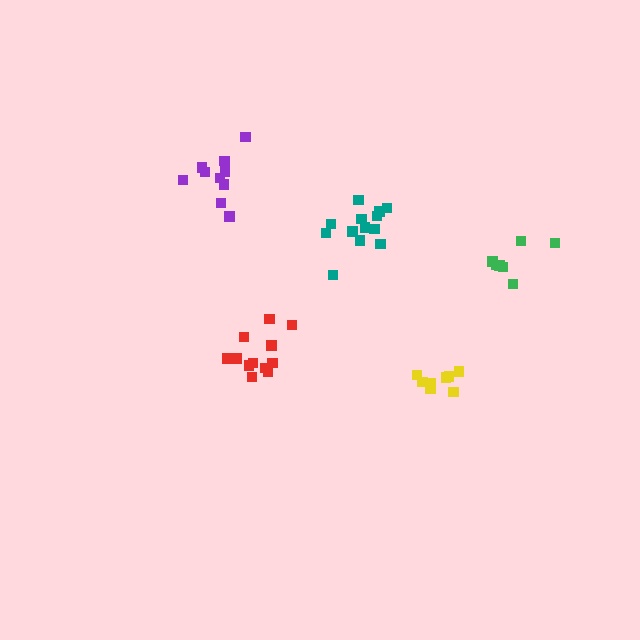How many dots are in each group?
Group 1: 13 dots, Group 2: 10 dots, Group 3: 12 dots, Group 4: 8 dots, Group 5: 7 dots (50 total).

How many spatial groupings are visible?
There are 5 spatial groupings.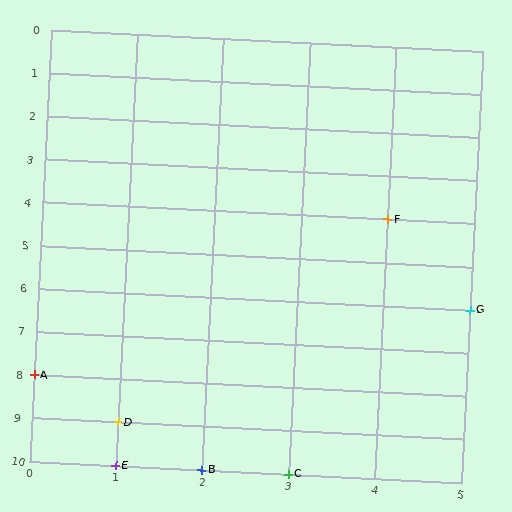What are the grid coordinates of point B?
Point B is at grid coordinates (2, 10).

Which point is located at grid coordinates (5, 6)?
Point G is at (5, 6).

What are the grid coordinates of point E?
Point E is at grid coordinates (1, 10).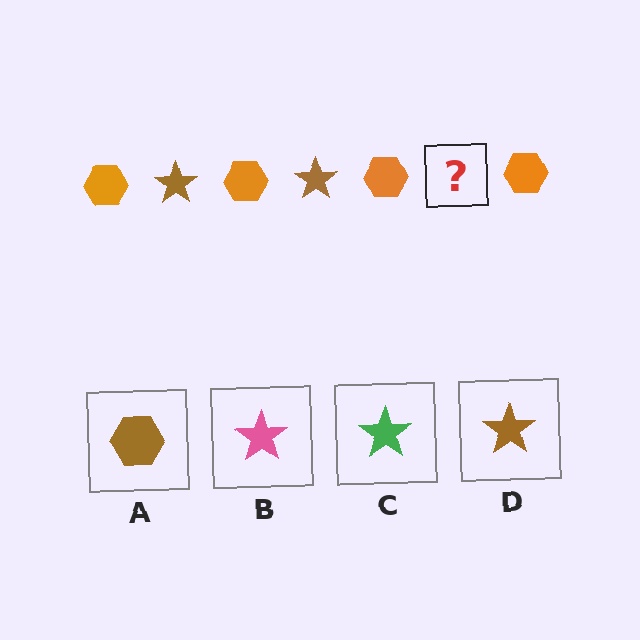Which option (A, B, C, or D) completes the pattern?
D.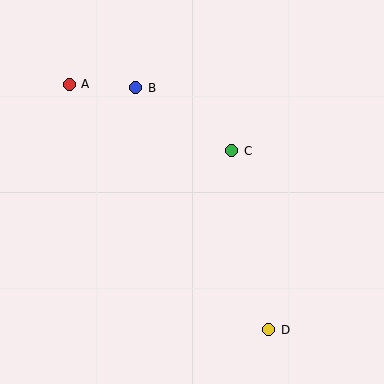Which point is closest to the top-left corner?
Point A is closest to the top-left corner.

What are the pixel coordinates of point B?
Point B is at (136, 88).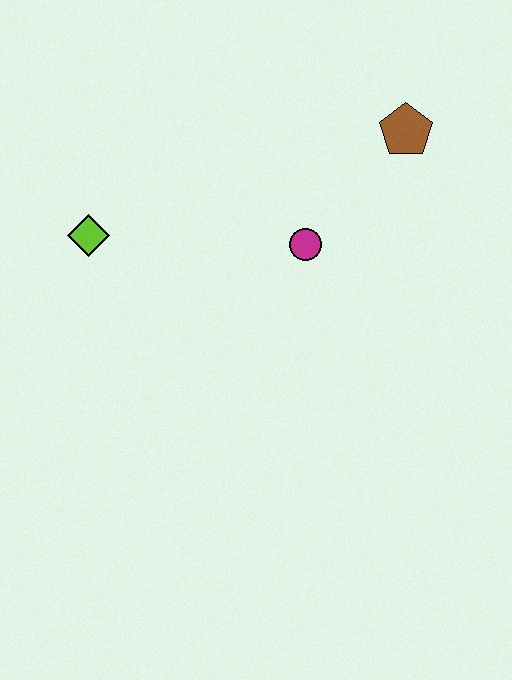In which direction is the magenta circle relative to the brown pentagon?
The magenta circle is below the brown pentagon.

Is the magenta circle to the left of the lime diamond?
No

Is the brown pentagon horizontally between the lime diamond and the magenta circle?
No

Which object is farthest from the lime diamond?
The brown pentagon is farthest from the lime diamond.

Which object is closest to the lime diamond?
The magenta circle is closest to the lime diamond.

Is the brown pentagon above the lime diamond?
Yes